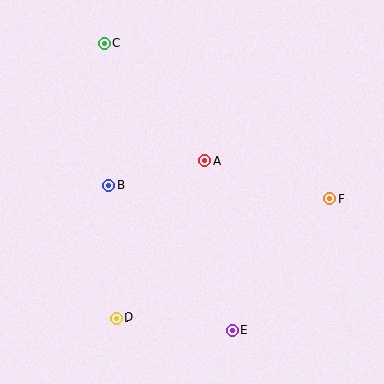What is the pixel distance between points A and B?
The distance between A and B is 99 pixels.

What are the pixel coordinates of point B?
Point B is at (109, 185).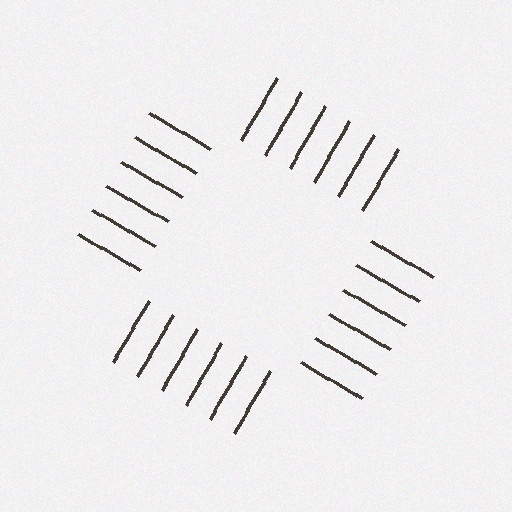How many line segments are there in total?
24 — 6 along each of the 4 edges.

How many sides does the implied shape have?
4 sides — the line-ends trace a square.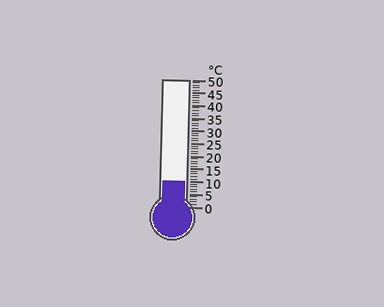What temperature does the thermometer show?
The thermometer shows approximately 10°C.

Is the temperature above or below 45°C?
The temperature is below 45°C.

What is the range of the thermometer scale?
The thermometer scale ranges from 0°C to 50°C.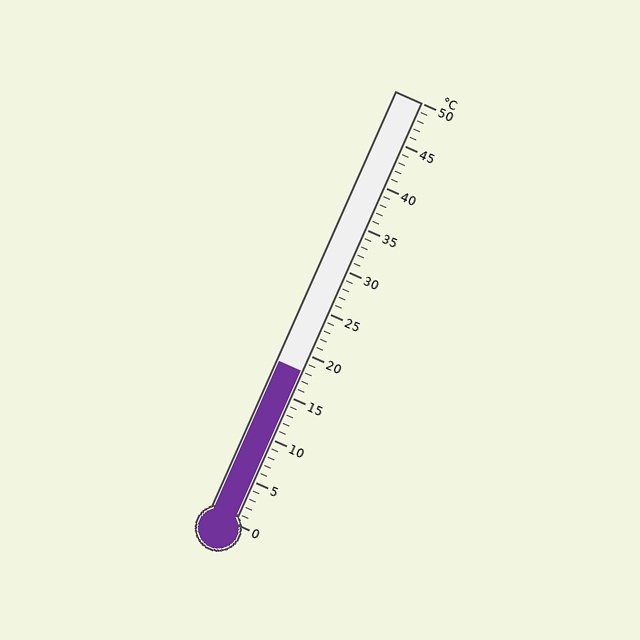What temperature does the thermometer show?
The thermometer shows approximately 18°C.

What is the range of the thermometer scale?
The thermometer scale ranges from 0°C to 50°C.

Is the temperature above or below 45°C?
The temperature is below 45°C.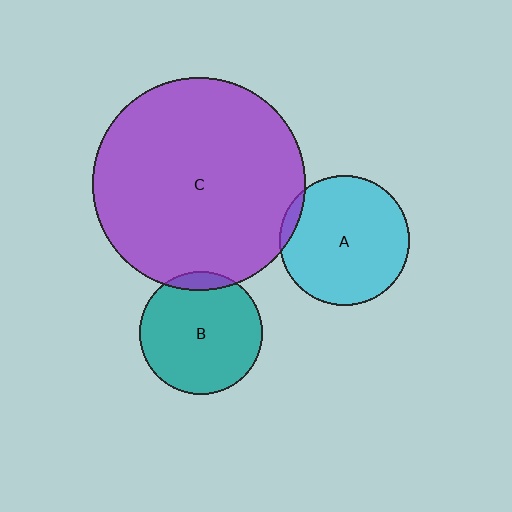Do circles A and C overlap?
Yes.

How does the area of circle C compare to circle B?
Approximately 3.0 times.